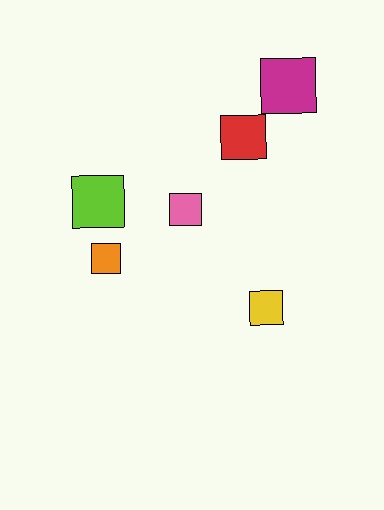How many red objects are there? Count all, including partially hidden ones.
There is 1 red object.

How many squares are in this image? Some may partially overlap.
There are 6 squares.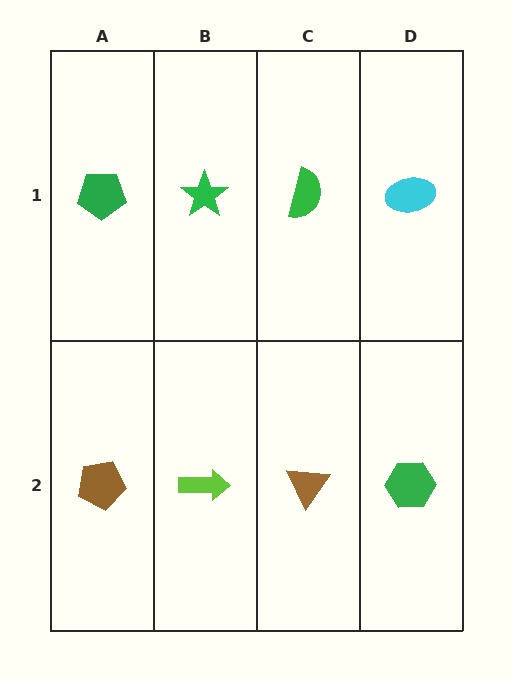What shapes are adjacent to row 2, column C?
A green semicircle (row 1, column C), a lime arrow (row 2, column B), a green hexagon (row 2, column D).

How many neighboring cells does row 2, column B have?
3.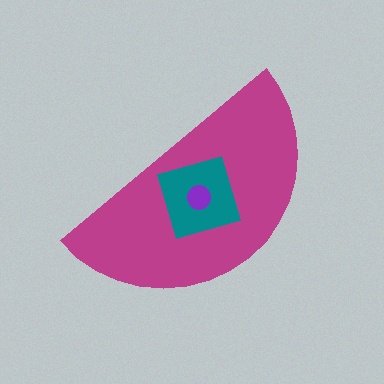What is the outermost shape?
The magenta semicircle.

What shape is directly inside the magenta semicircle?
The teal diamond.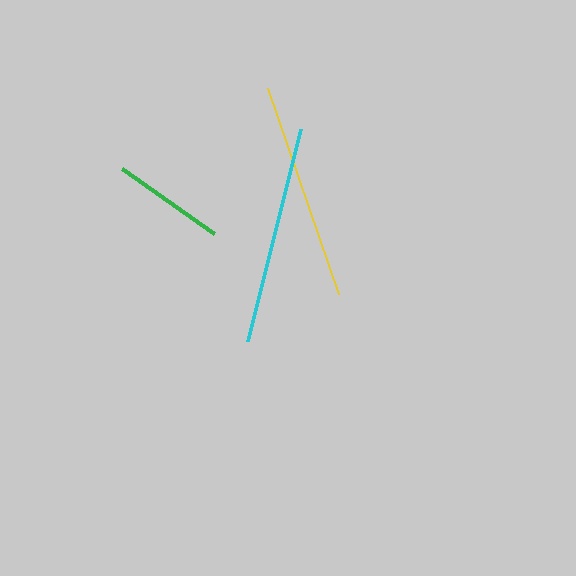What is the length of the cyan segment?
The cyan segment is approximately 219 pixels long.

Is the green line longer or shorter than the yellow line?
The yellow line is longer than the green line.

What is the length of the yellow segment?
The yellow segment is approximately 217 pixels long.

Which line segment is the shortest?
The green line is the shortest at approximately 113 pixels.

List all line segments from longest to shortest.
From longest to shortest: cyan, yellow, green.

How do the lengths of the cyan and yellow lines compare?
The cyan and yellow lines are approximately the same length.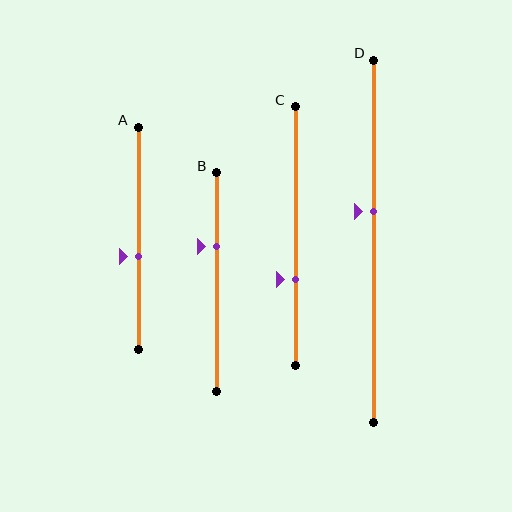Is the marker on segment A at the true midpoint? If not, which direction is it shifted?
No, the marker on segment A is shifted downward by about 8% of the segment length.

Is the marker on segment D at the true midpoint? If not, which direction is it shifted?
No, the marker on segment D is shifted upward by about 8% of the segment length.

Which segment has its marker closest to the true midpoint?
Segment A has its marker closest to the true midpoint.